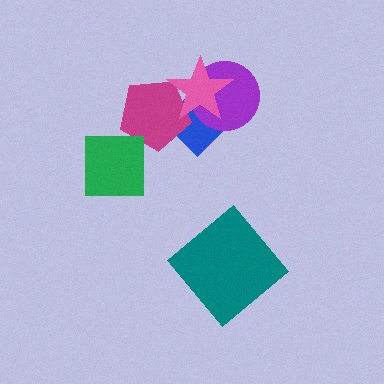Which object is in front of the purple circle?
The pink star is in front of the purple circle.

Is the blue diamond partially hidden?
Yes, it is partially covered by another shape.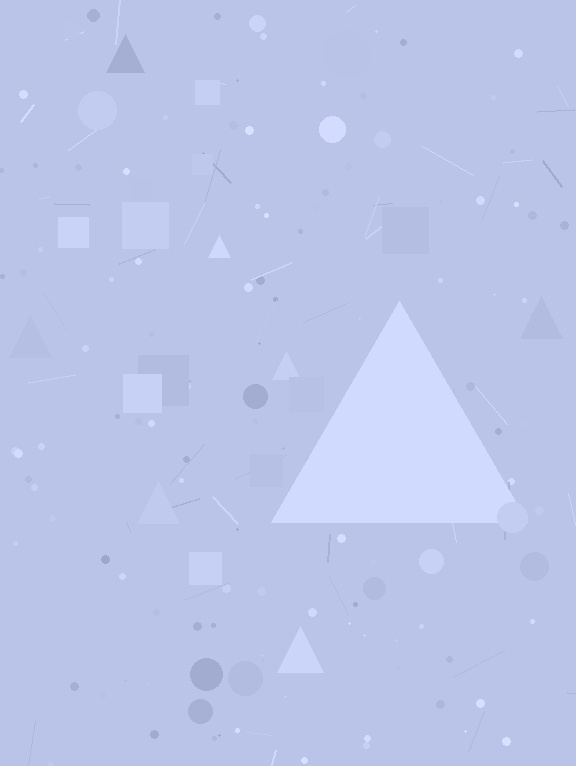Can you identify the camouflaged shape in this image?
The camouflaged shape is a triangle.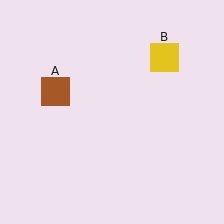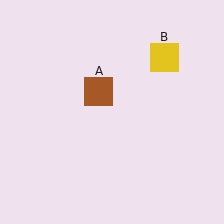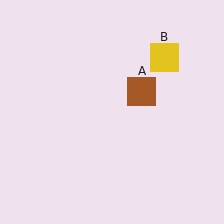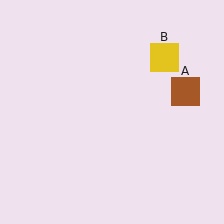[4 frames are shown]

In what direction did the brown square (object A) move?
The brown square (object A) moved right.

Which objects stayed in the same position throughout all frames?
Yellow square (object B) remained stationary.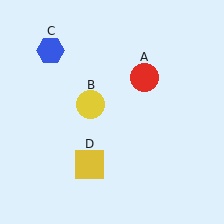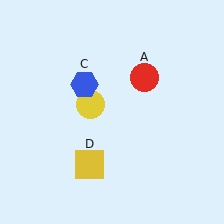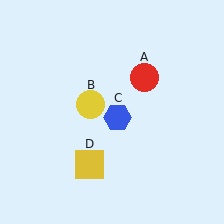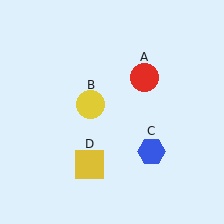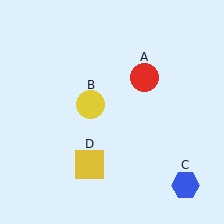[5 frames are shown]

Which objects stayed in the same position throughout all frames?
Red circle (object A) and yellow circle (object B) and yellow square (object D) remained stationary.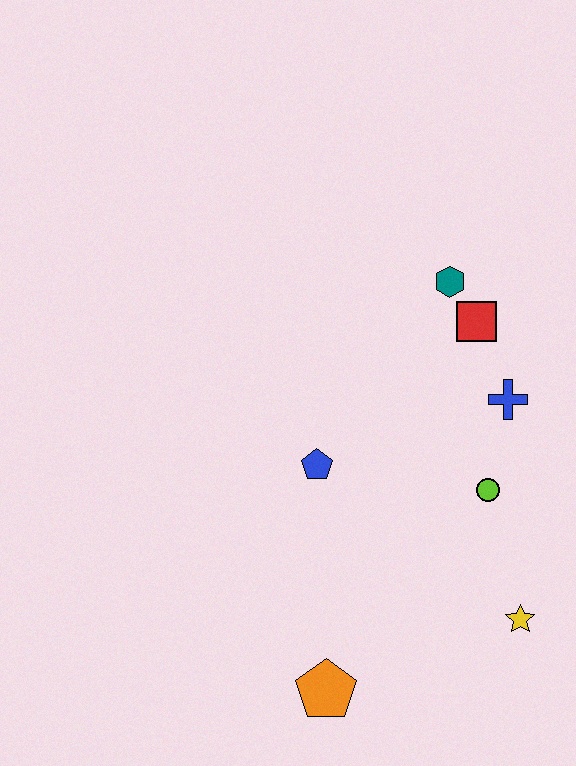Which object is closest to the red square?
The teal hexagon is closest to the red square.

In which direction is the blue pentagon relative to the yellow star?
The blue pentagon is to the left of the yellow star.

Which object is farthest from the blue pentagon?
The yellow star is farthest from the blue pentagon.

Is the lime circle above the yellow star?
Yes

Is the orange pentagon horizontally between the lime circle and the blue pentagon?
Yes